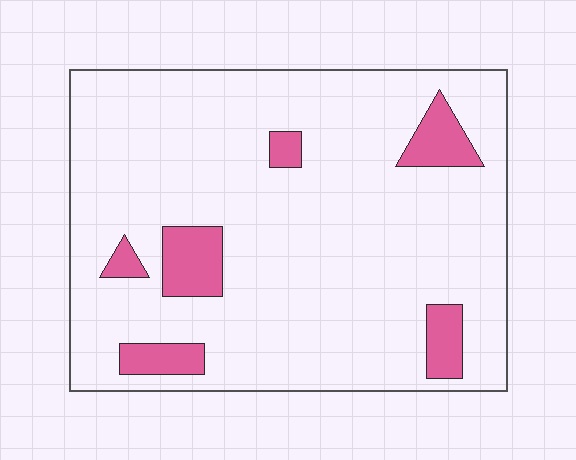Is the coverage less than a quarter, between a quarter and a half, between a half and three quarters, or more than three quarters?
Less than a quarter.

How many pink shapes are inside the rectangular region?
6.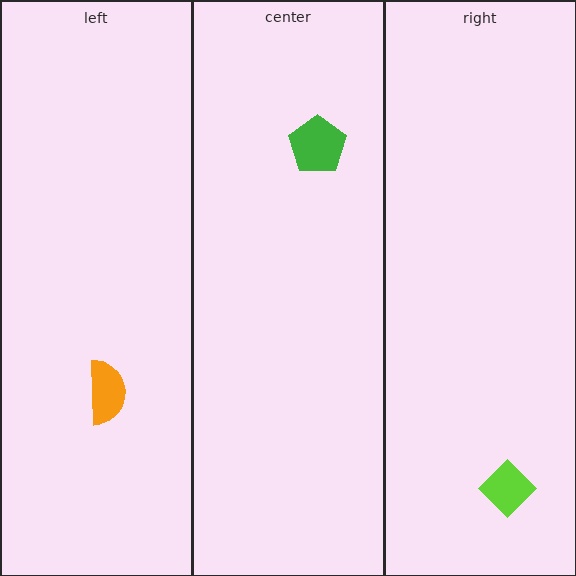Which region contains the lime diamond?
The right region.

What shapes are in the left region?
The orange semicircle.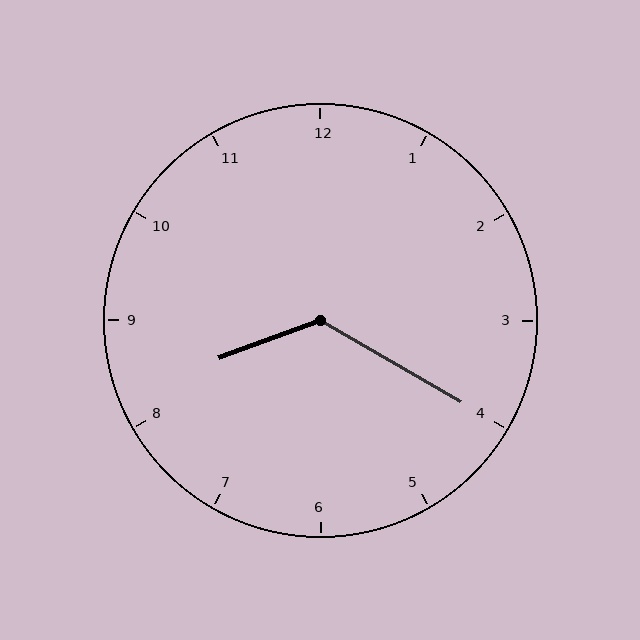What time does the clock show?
8:20.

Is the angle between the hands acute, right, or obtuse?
It is obtuse.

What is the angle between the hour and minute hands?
Approximately 130 degrees.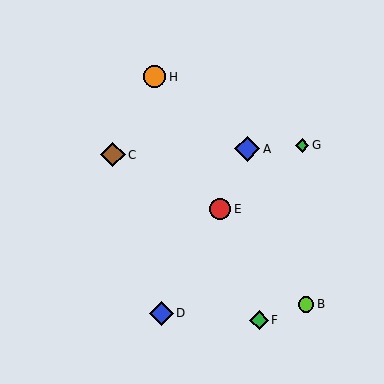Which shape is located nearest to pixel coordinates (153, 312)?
The blue diamond (labeled D) at (161, 313) is nearest to that location.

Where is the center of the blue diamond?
The center of the blue diamond is at (247, 149).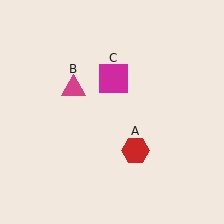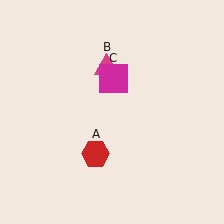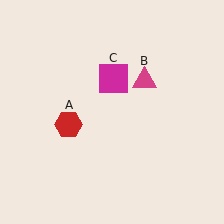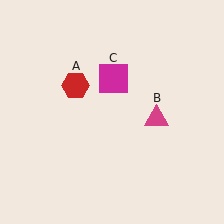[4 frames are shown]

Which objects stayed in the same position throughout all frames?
Magenta square (object C) remained stationary.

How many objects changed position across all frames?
2 objects changed position: red hexagon (object A), magenta triangle (object B).